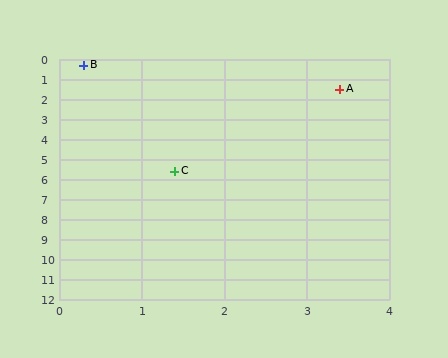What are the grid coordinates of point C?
Point C is at approximately (1.4, 5.6).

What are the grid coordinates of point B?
Point B is at approximately (0.3, 0.3).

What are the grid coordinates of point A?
Point A is at approximately (3.4, 1.5).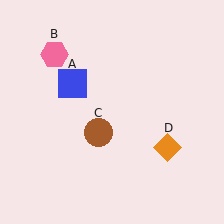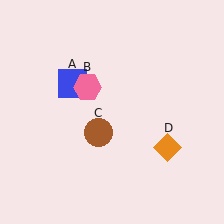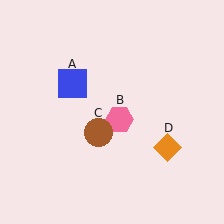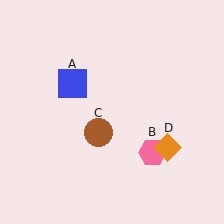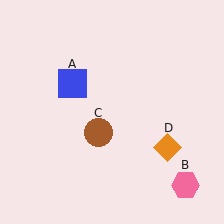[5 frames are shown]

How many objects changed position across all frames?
1 object changed position: pink hexagon (object B).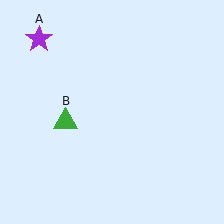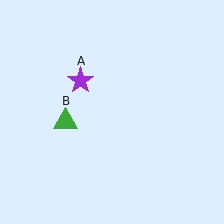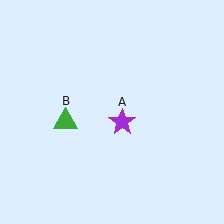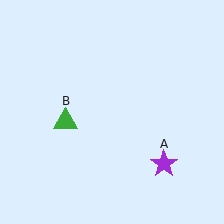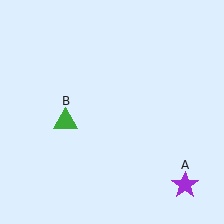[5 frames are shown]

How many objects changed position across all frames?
1 object changed position: purple star (object A).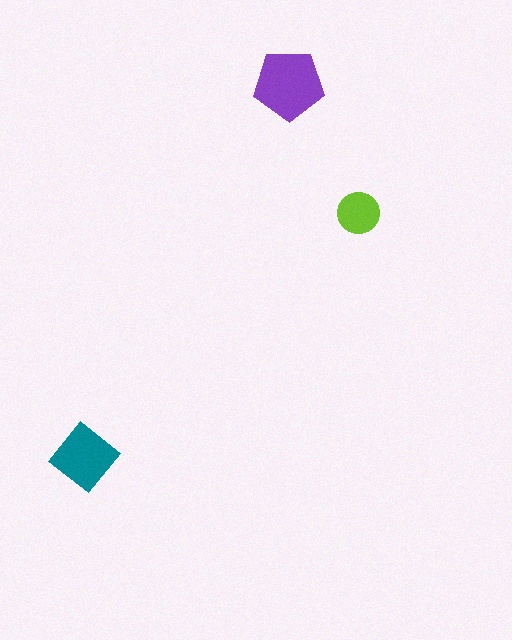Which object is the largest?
The purple pentagon.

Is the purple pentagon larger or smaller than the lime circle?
Larger.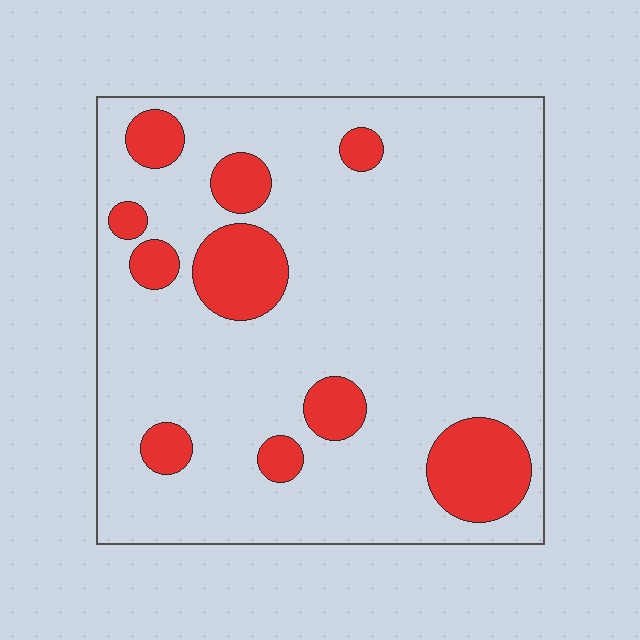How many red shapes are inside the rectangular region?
10.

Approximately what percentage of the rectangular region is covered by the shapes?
Approximately 15%.